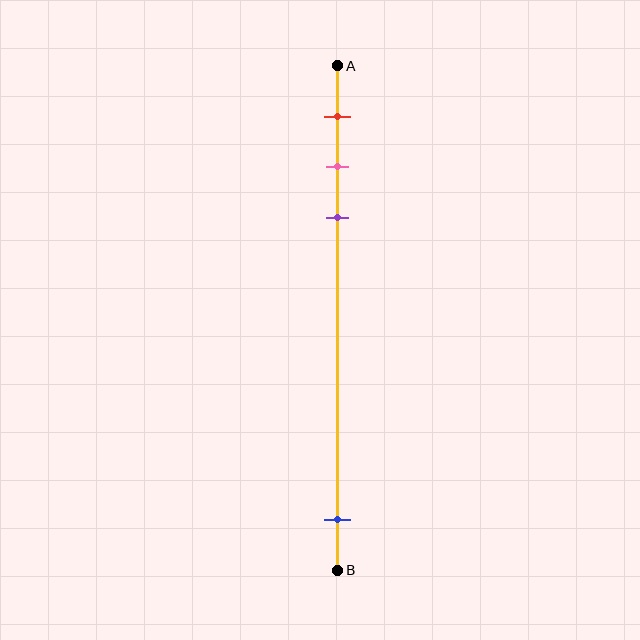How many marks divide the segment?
There are 4 marks dividing the segment.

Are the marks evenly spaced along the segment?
No, the marks are not evenly spaced.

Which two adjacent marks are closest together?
The pink and purple marks are the closest adjacent pair.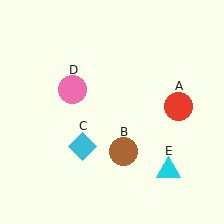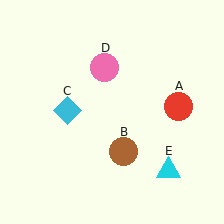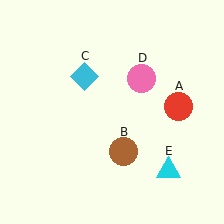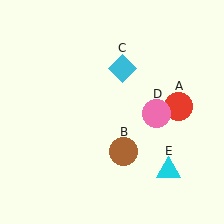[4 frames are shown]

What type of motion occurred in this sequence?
The cyan diamond (object C), pink circle (object D) rotated clockwise around the center of the scene.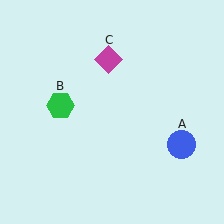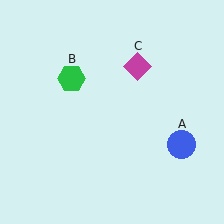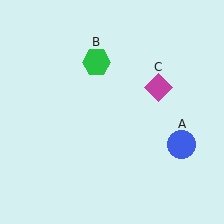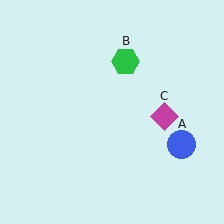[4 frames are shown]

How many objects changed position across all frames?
2 objects changed position: green hexagon (object B), magenta diamond (object C).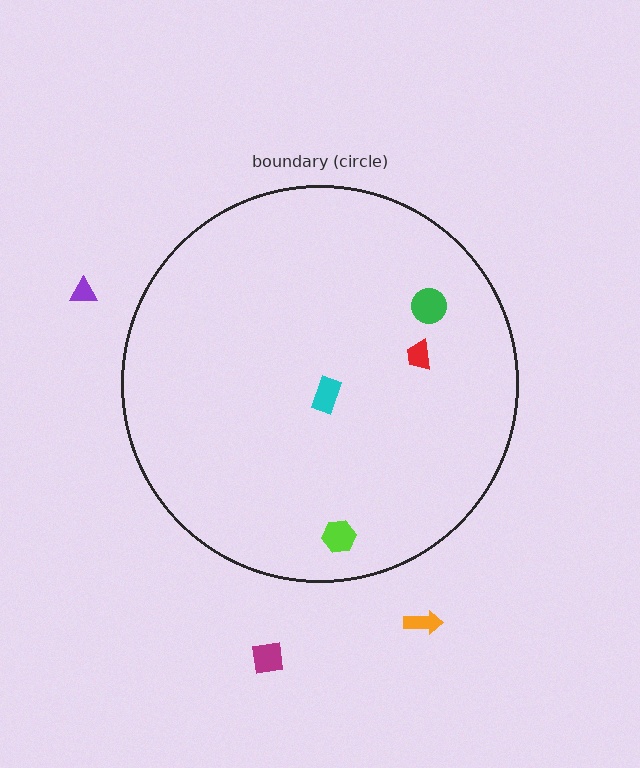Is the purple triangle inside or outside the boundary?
Outside.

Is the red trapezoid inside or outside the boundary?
Inside.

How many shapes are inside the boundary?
4 inside, 3 outside.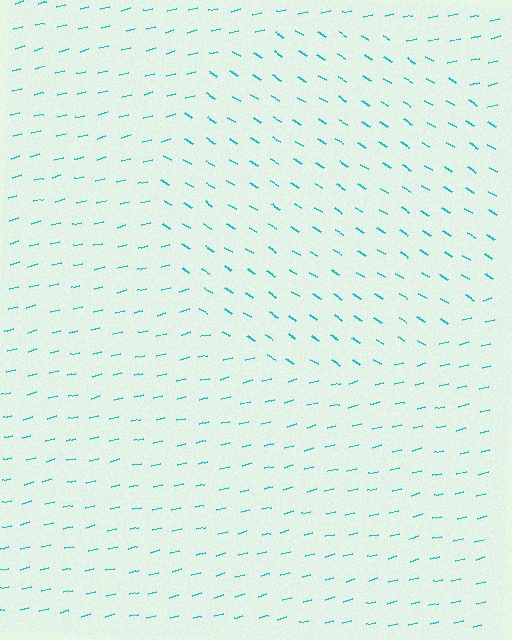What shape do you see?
I see a circle.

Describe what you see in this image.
The image is filled with small cyan line segments. A circle region in the image has lines oriented differently from the surrounding lines, creating a visible texture boundary.